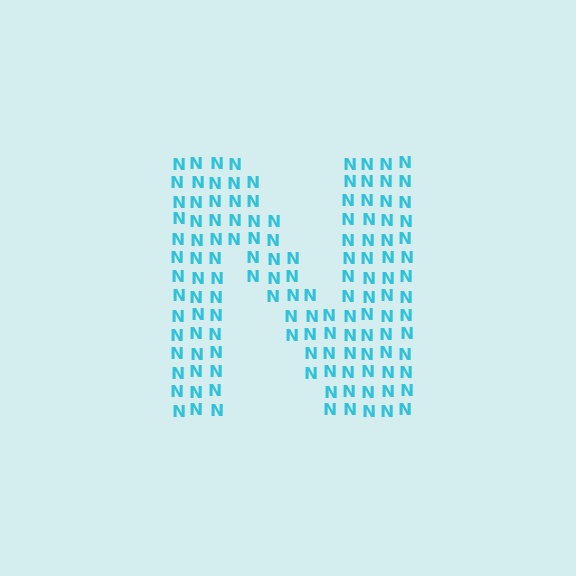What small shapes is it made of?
It is made of small letter N's.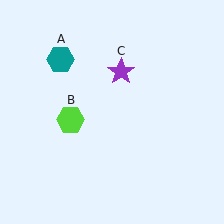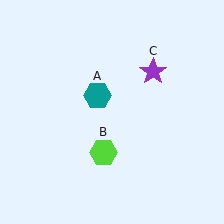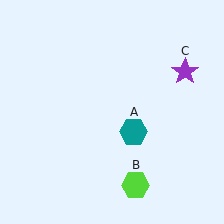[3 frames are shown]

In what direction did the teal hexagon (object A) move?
The teal hexagon (object A) moved down and to the right.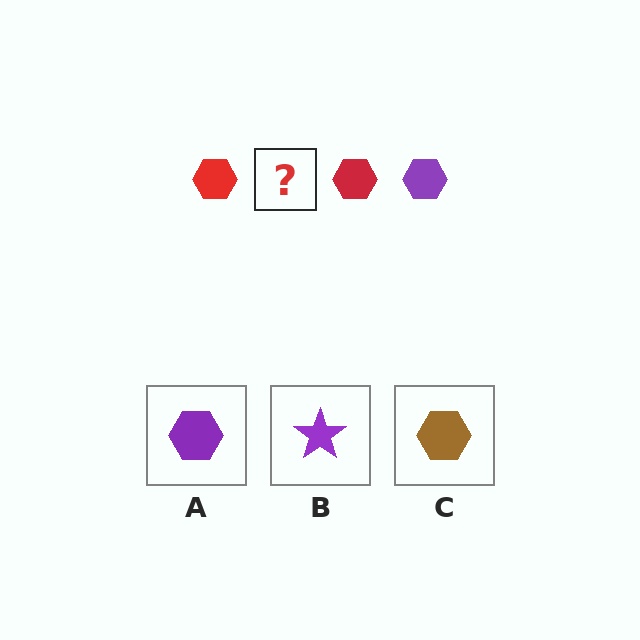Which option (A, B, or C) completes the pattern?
A.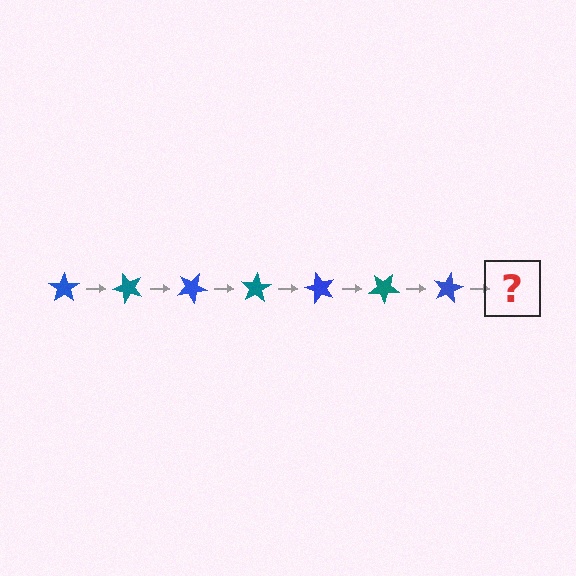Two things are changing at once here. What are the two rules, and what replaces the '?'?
The two rules are that it rotates 50 degrees each step and the color cycles through blue and teal. The '?' should be a teal star, rotated 350 degrees from the start.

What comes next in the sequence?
The next element should be a teal star, rotated 350 degrees from the start.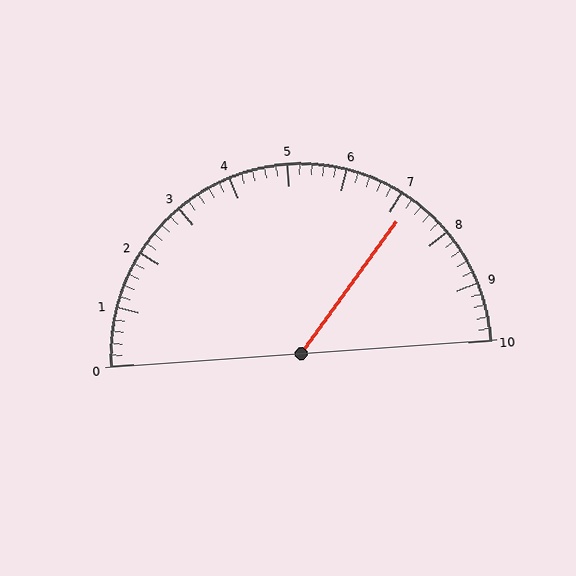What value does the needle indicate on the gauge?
The needle indicates approximately 7.2.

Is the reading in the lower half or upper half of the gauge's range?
The reading is in the upper half of the range (0 to 10).